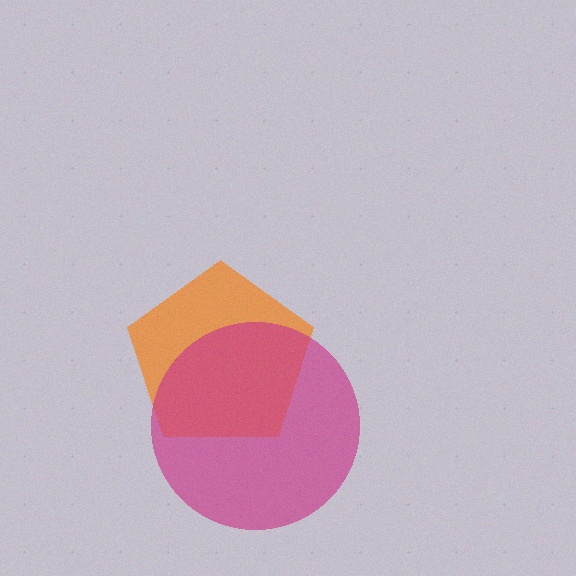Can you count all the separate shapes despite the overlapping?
Yes, there are 2 separate shapes.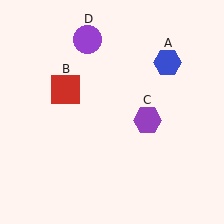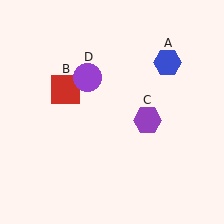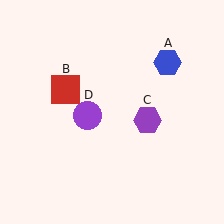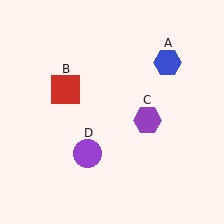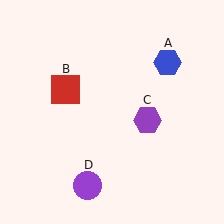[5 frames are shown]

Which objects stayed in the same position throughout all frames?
Blue hexagon (object A) and red square (object B) and purple hexagon (object C) remained stationary.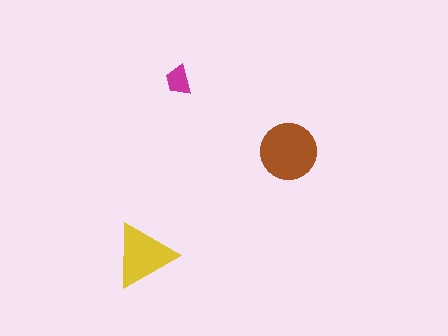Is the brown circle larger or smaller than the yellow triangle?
Larger.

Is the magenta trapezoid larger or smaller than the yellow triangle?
Smaller.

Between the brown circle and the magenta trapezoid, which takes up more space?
The brown circle.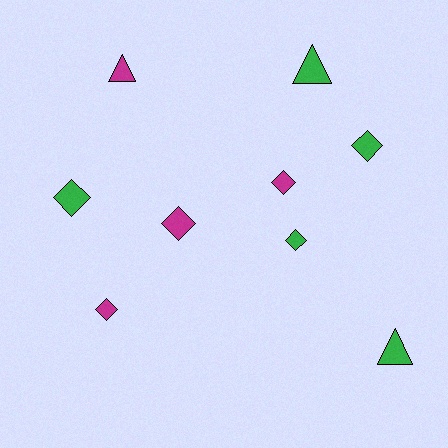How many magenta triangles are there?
There is 1 magenta triangle.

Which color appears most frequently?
Green, with 5 objects.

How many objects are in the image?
There are 9 objects.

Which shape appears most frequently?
Diamond, with 6 objects.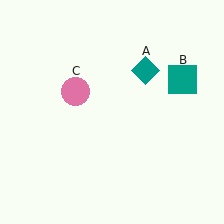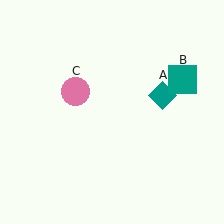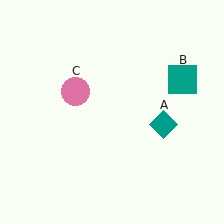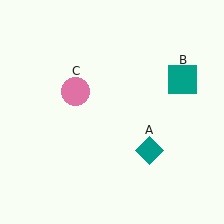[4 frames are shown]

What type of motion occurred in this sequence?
The teal diamond (object A) rotated clockwise around the center of the scene.